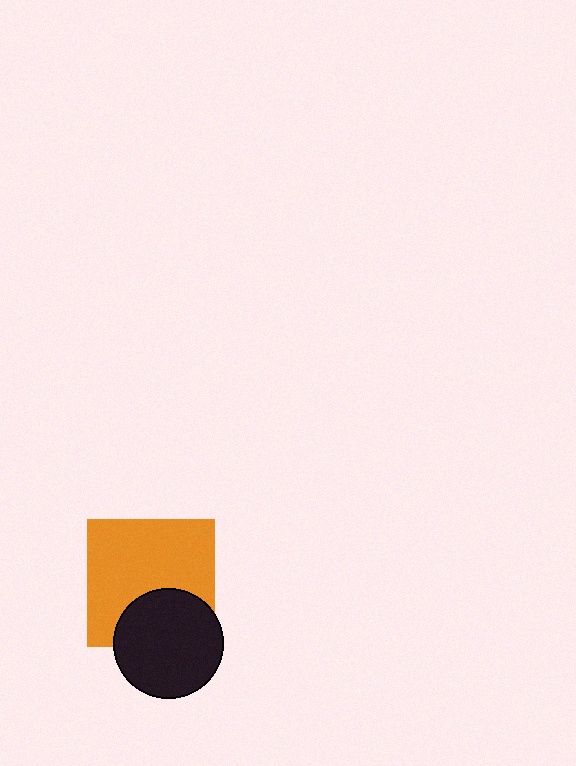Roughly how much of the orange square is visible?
Most of it is visible (roughly 69%).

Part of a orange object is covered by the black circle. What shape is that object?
It is a square.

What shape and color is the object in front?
The object in front is a black circle.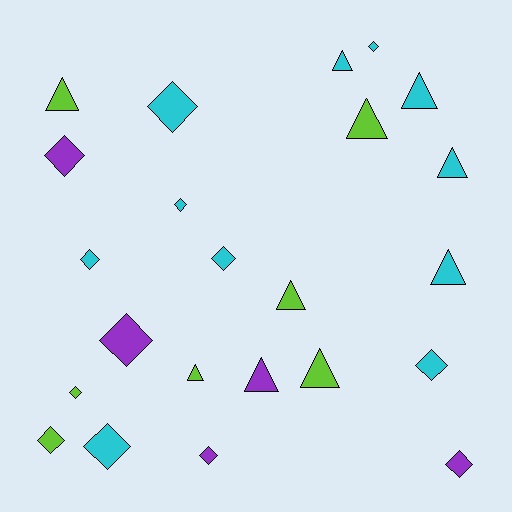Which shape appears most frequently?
Diamond, with 13 objects.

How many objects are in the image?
There are 23 objects.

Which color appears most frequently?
Cyan, with 11 objects.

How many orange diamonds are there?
There are no orange diamonds.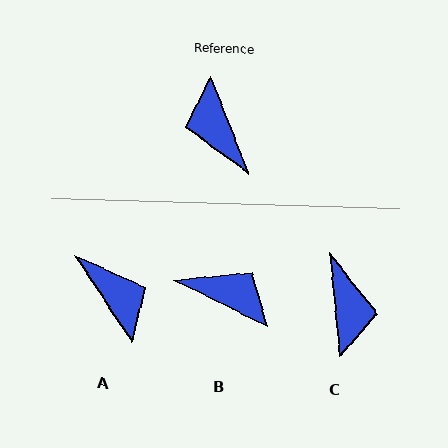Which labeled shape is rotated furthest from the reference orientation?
A, about 168 degrees away.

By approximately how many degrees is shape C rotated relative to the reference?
Approximately 164 degrees counter-clockwise.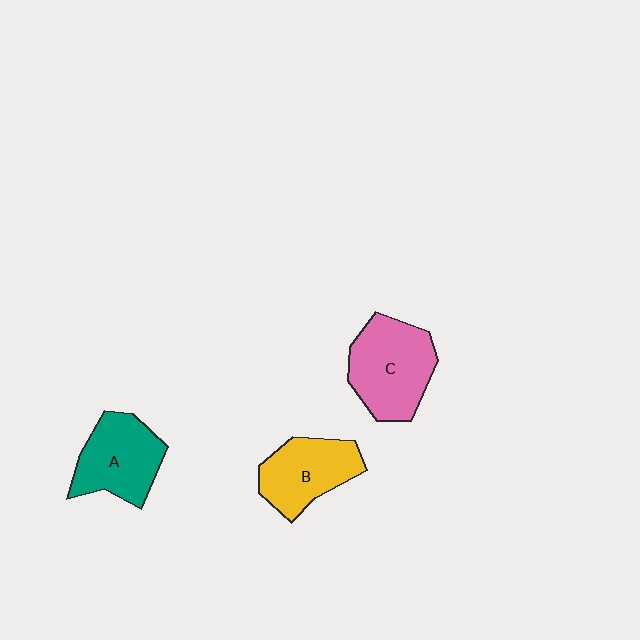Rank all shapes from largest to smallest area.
From largest to smallest: C (pink), A (teal), B (yellow).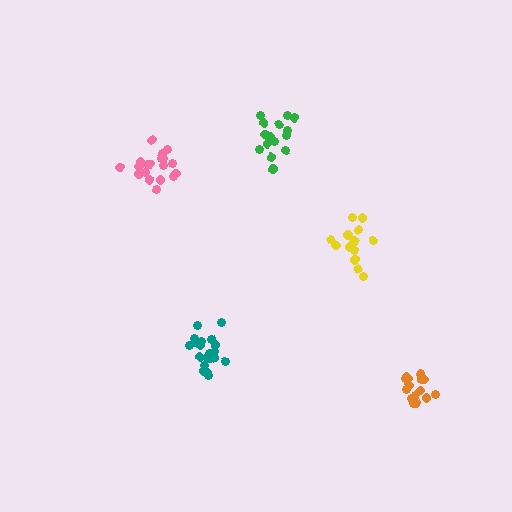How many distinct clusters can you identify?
There are 5 distinct clusters.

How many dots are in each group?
Group 1: 15 dots, Group 2: 14 dots, Group 3: 15 dots, Group 4: 20 dots, Group 5: 19 dots (83 total).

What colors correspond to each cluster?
The clusters are colored: green, yellow, orange, teal, pink.